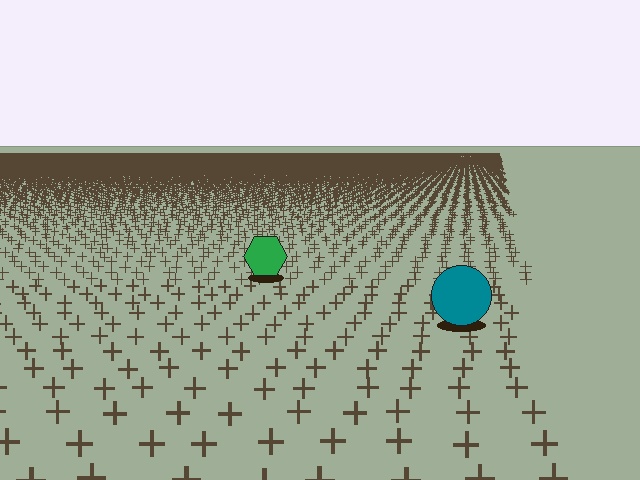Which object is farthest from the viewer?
The green hexagon is farthest from the viewer. It appears smaller and the ground texture around it is denser.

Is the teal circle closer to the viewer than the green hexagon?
Yes. The teal circle is closer — you can tell from the texture gradient: the ground texture is coarser near it.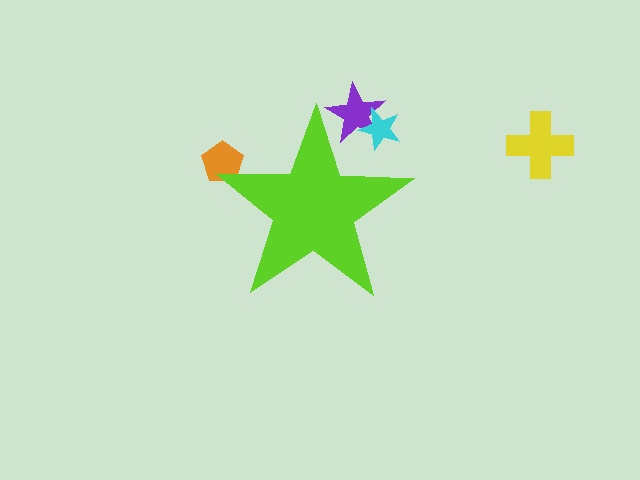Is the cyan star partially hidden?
Yes, the cyan star is partially hidden behind the lime star.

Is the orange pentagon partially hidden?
Yes, the orange pentagon is partially hidden behind the lime star.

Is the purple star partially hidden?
Yes, the purple star is partially hidden behind the lime star.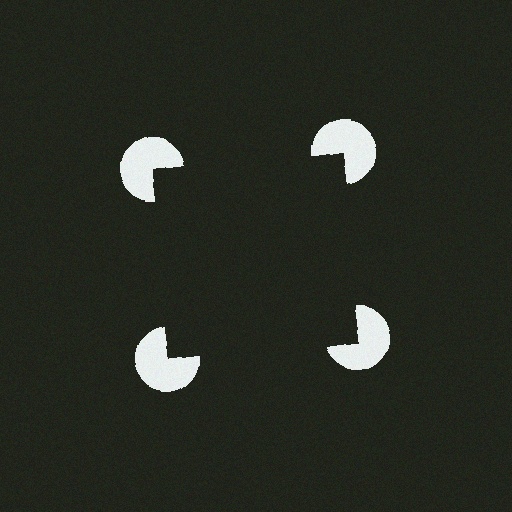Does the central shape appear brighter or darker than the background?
It typically appears slightly darker than the background, even though no actual brightness change is drawn.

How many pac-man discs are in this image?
There are 4 — one at each vertex of the illusory square.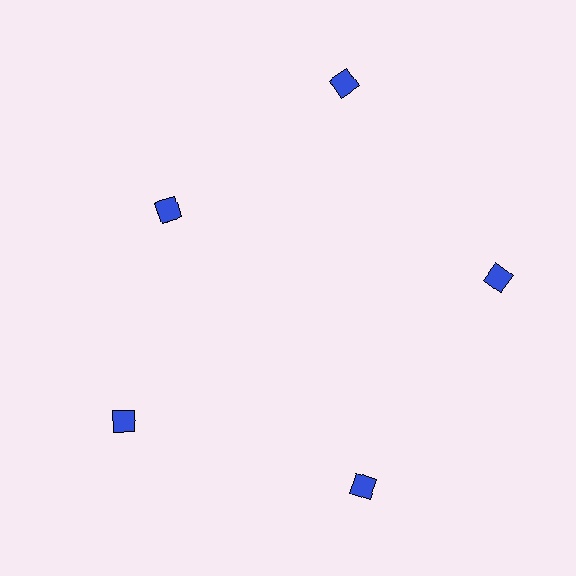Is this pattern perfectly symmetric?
No. The 5 blue diamonds are arranged in a ring, but one element near the 10 o'clock position is pulled inward toward the center, breaking the 5-fold rotational symmetry.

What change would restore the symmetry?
The symmetry would be restored by moving it outward, back onto the ring so that all 5 diamonds sit at equal angles and equal distance from the center.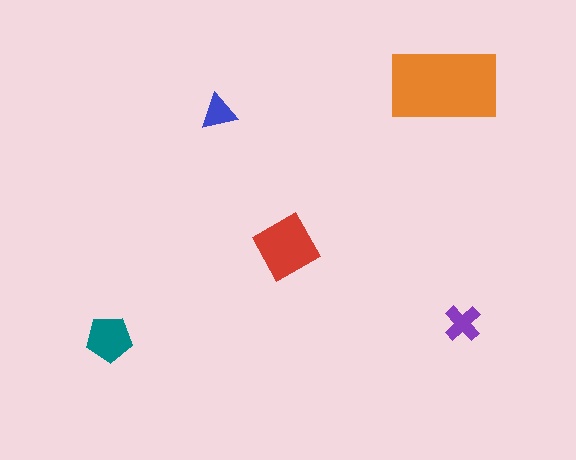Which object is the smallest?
The blue triangle.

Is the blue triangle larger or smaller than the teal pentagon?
Smaller.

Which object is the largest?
The orange rectangle.